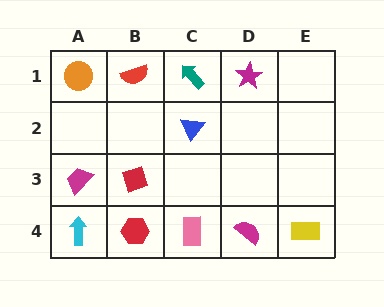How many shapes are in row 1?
4 shapes.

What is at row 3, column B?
A red diamond.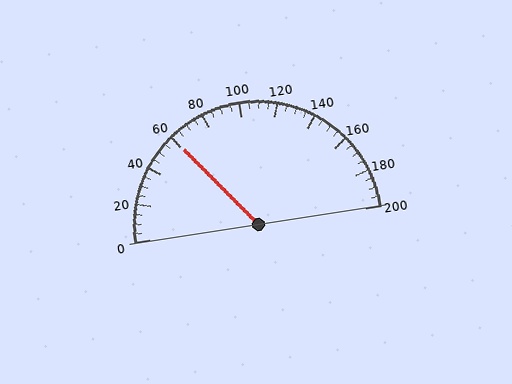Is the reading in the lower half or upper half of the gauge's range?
The reading is in the lower half of the range (0 to 200).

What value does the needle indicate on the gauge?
The needle indicates approximately 60.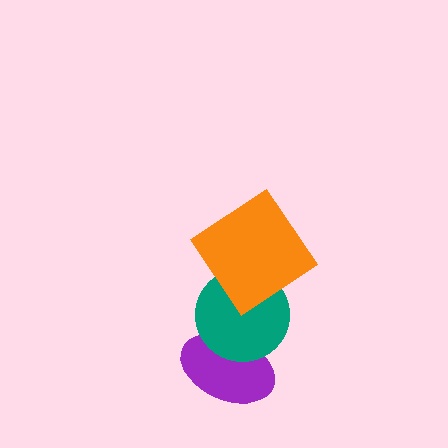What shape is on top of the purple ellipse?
The teal circle is on top of the purple ellipse.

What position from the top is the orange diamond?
The orange diamond is 1st from the top.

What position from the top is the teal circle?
The teal circle is 2nd from the top.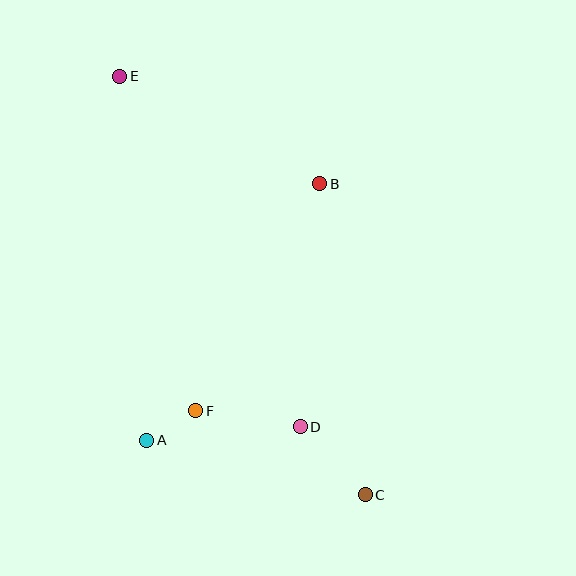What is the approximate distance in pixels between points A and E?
The distance between A and E is approximately 365 pixels.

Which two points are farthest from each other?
Points C and E are farthest from each other.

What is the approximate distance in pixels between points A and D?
The distance between A and D is approximately 154 pixels.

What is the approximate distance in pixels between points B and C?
The distance between B and C is approximately 314 pixels.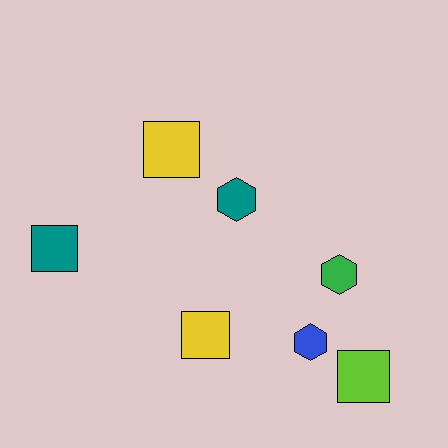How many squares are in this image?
There are 4 squares.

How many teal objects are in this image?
There are 2 teal objects.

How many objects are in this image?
There are 7 objects.